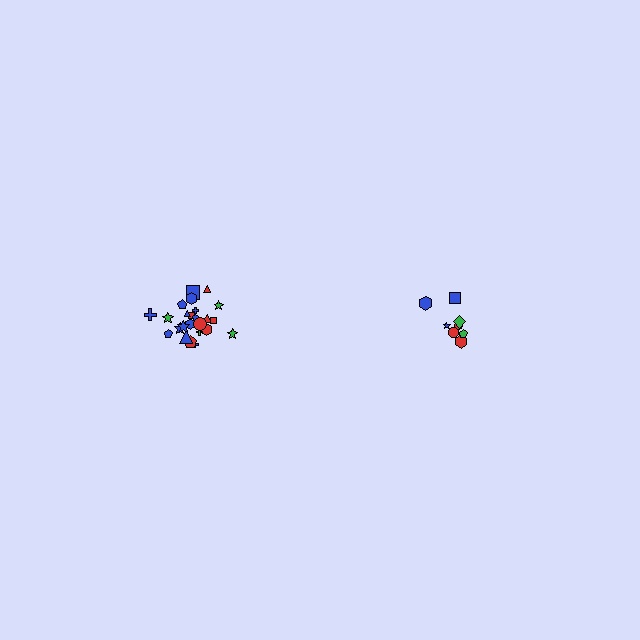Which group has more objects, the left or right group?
The left group.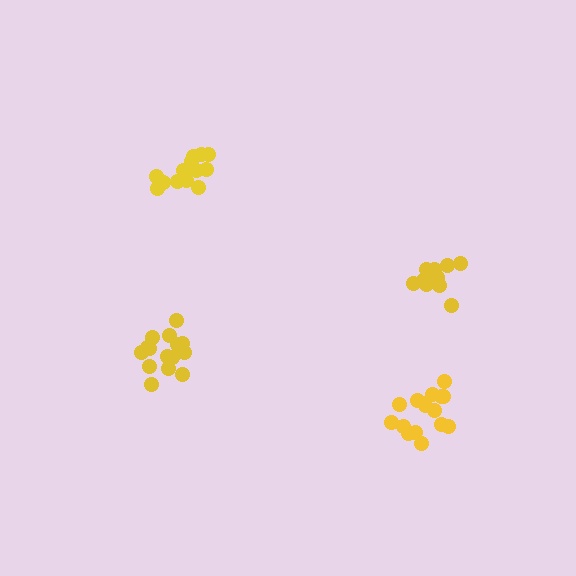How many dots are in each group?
Group 1: 16 dots, Group 2: 10 dots, Group 3: 15 dots, Group 4: 14 dots (55 total).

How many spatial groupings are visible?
There are 4 spatial groupings.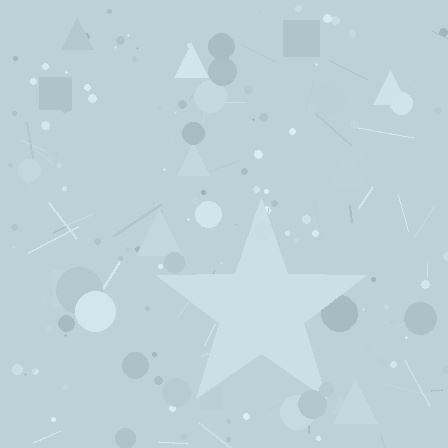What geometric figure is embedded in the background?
A star is embedded in the background.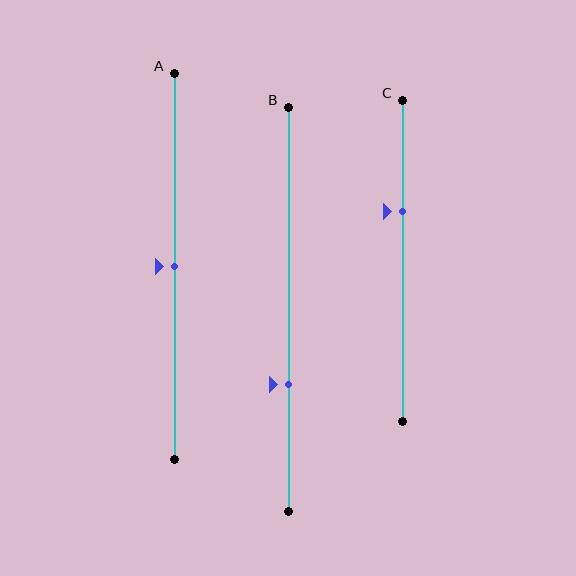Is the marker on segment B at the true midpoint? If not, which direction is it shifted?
No, the marker on segment B is shifted downward by about 19% of the segment length.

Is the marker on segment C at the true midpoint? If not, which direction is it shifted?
No, the marker on segment C is shifted upward by about 15% of the segment length.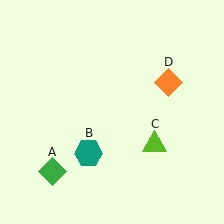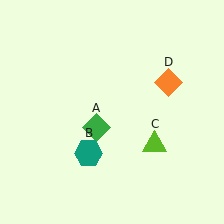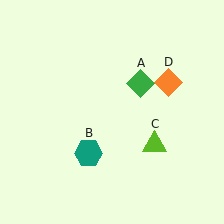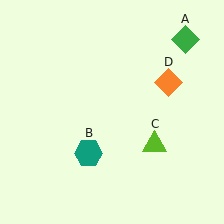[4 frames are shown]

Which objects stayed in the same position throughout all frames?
Teal hexagon (object B) and lime triangle (object C) and orange diamond (object D) remained stationary.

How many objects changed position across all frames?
1 object changed position: green diamond (object A).